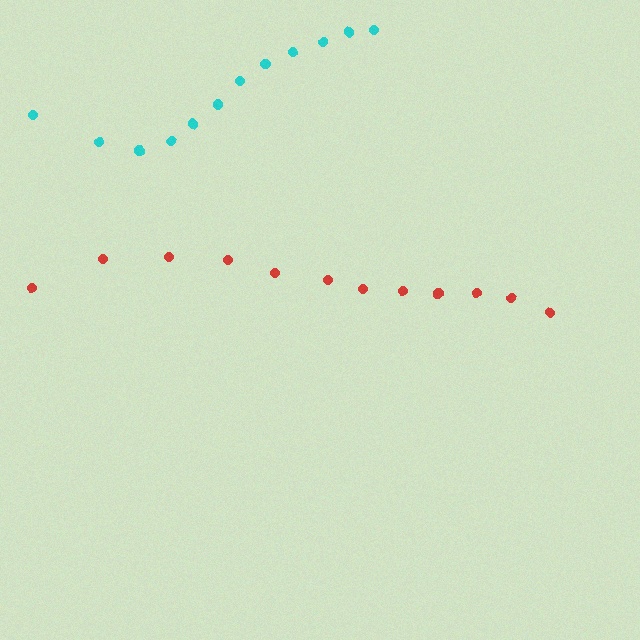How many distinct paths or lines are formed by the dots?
There are 2 distinct paths.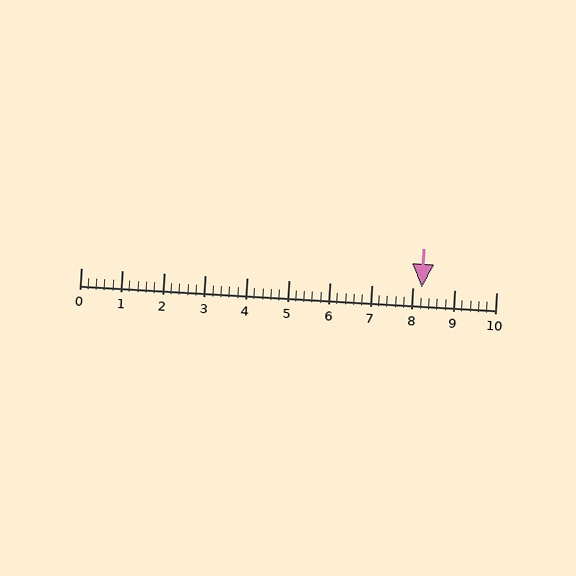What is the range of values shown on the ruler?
The ruler shows values from 0 to 10.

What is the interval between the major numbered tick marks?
The major tick marks are spaced 1 units apart.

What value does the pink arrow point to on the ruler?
The pink arrow points to approximately 8.2.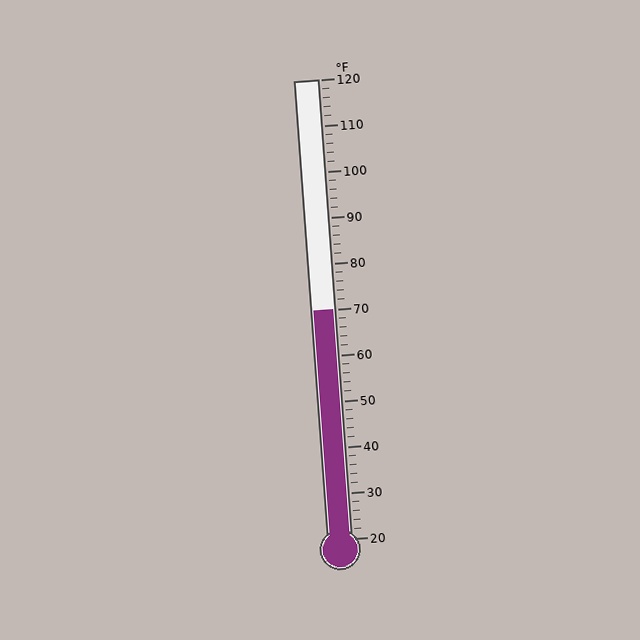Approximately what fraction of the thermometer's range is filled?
The thermometer is filled to approximately 50% of its range.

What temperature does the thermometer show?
The thermometer shows approximately 70°F.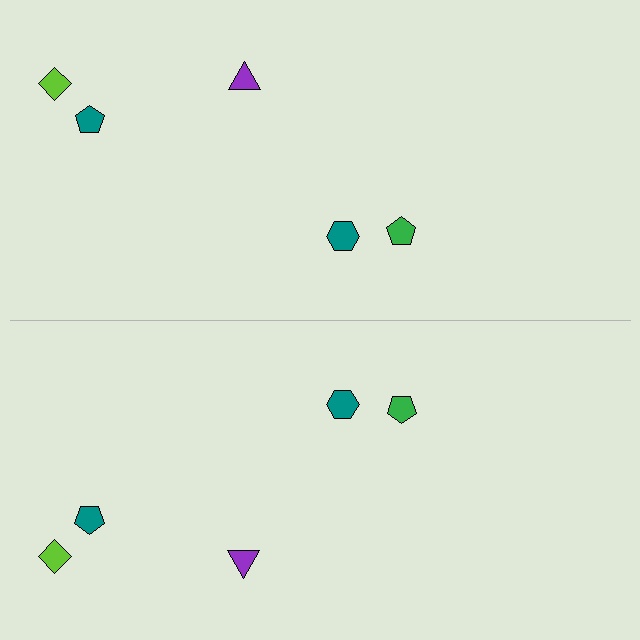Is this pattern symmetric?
Yes, this pattern has bilateral (reflection) symmetry.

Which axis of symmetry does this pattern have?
The pattern has a horizontal axis of symmetry running through the center of the image.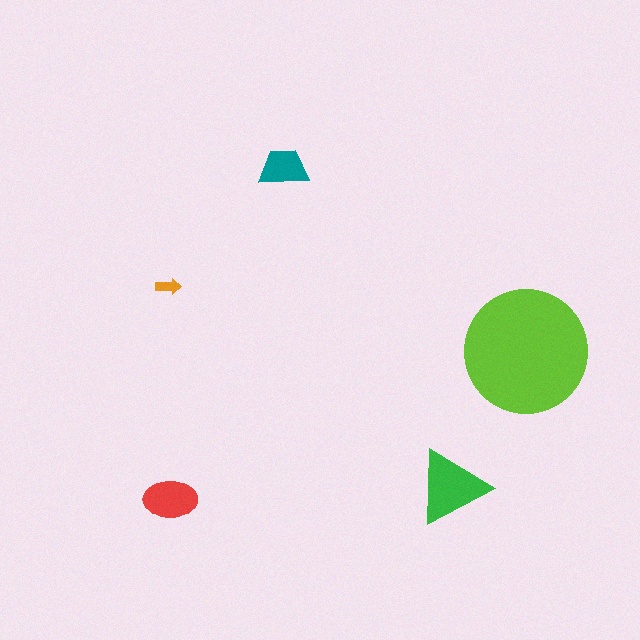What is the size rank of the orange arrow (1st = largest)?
5th.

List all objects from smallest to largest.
The orange arrow, the teal trapezoid, the red ellipse, the green triangle, the lime circle.